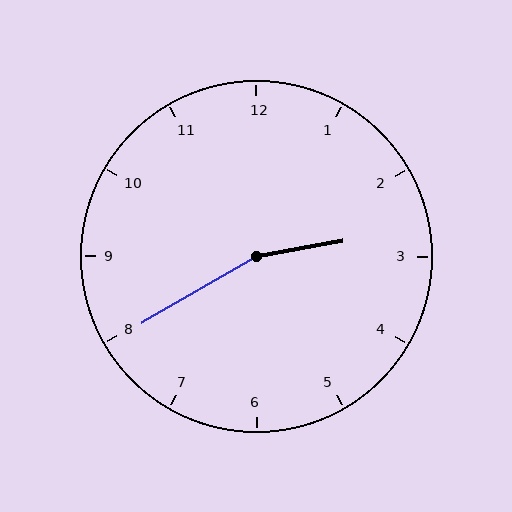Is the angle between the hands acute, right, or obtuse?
It is obtuse.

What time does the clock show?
2:40.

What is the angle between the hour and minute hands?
Approximately 160 degrees.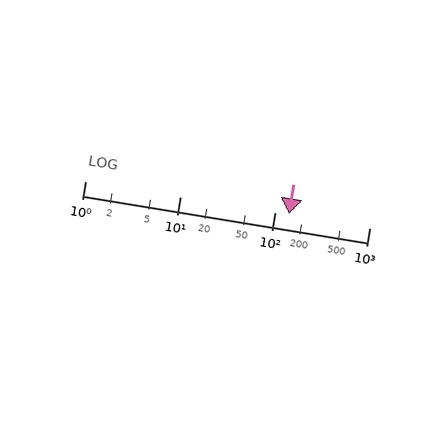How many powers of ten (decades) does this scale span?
The scale spans 3 decades, from 1 to 1000.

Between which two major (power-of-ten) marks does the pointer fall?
The pointer is between 100 and 1000.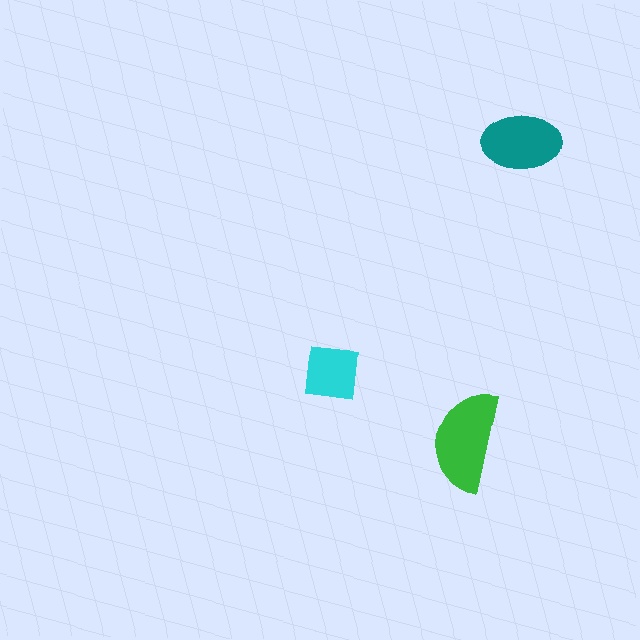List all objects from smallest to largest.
The cyan square, the teal ellipse, the green semicircle.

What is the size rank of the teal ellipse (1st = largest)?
2nd.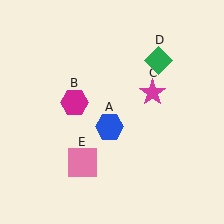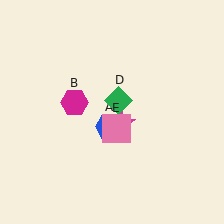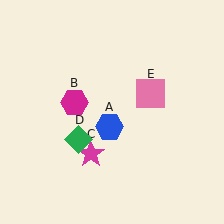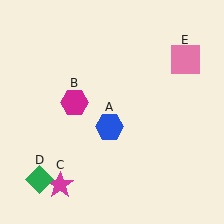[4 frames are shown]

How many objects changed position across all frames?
3 objects changed position: magenta star (object C), green diamond (object D), pink square (object E).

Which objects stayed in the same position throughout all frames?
Blue hexagon (object A) and magenta hexagon (object B) remained stationary.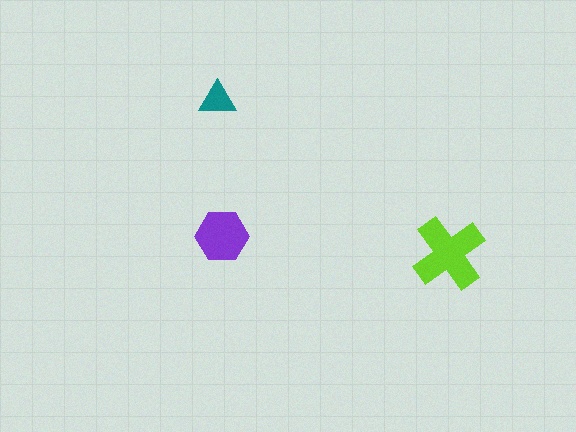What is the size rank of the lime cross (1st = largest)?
1st.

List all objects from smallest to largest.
The teal triangle, the purple hexagon, the lime cross.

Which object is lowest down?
The lime cross is bottommost.